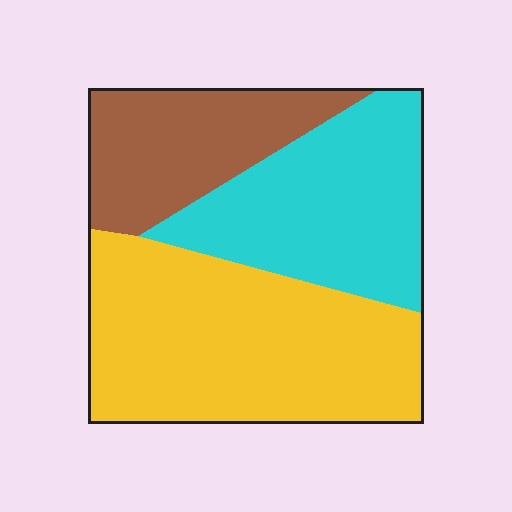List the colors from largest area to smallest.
From largest to smallest: yellow, cyan, brown.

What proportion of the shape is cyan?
Cyan covers 31% of the shape.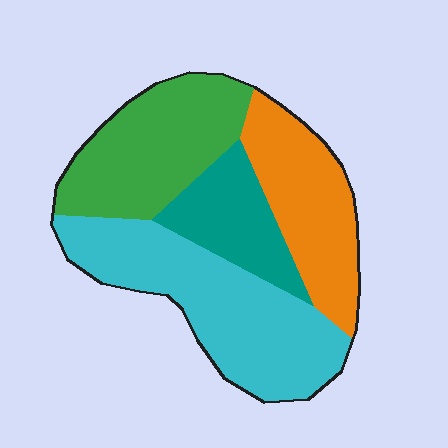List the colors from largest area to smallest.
From largest to smallest: cyan, green, orange, teal.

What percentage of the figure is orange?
Orange covers about 25% of the figure.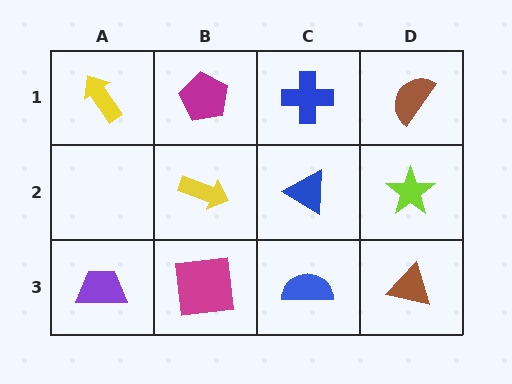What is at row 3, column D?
A brown triangle.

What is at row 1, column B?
A magenta pentagon.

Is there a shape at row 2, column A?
No, that cell is empty.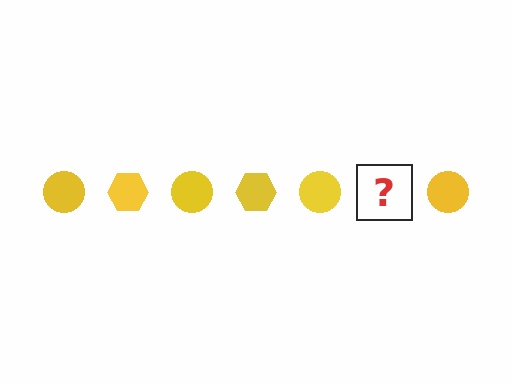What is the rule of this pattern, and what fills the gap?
The rule is that the pattern cycles through circle, hexagon shapes in yellow. The gap should be filled with a yellow hexagon.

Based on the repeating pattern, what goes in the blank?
The blank should be a yellow hexagon.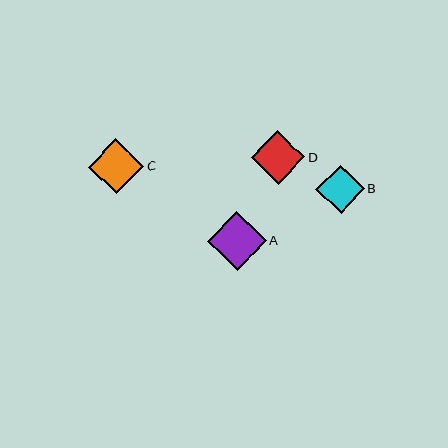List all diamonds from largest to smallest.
From largest to smallest: A, C, D, B.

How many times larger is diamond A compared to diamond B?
Diamond A is approximately 1.2 times the size of diamond B.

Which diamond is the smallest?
Diamond B is the smallest with a size of approximately 49 pixels.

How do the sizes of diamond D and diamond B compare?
Diamond D and diamond B are approximately the same size.